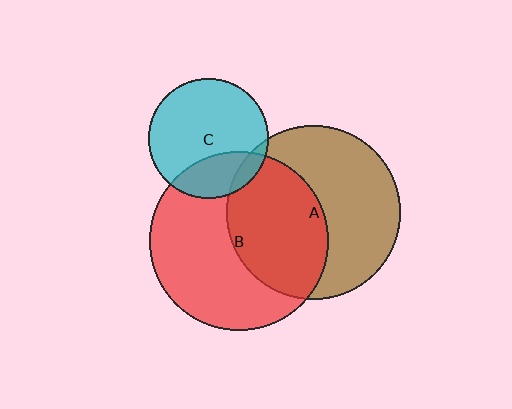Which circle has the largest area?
Circle B (red).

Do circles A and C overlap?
Yes.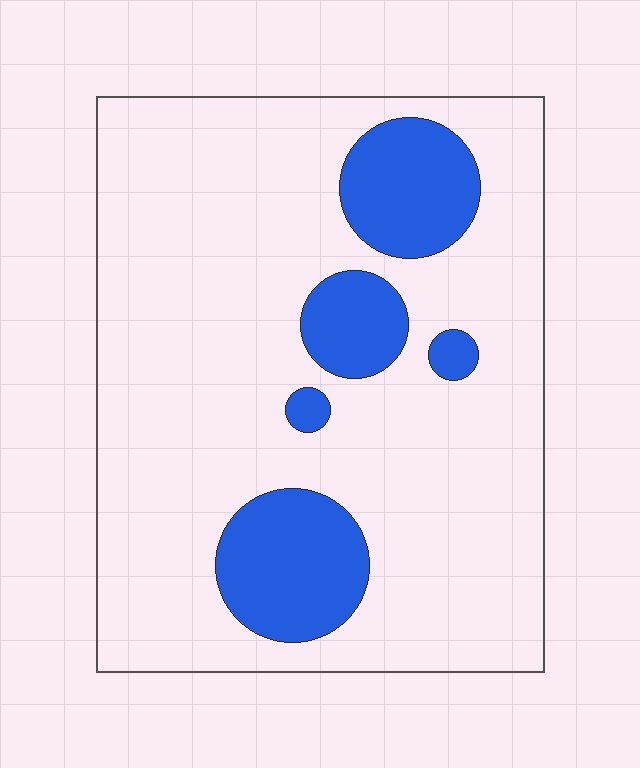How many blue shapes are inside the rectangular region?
5.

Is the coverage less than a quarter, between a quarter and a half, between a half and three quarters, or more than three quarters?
Less than a quarter.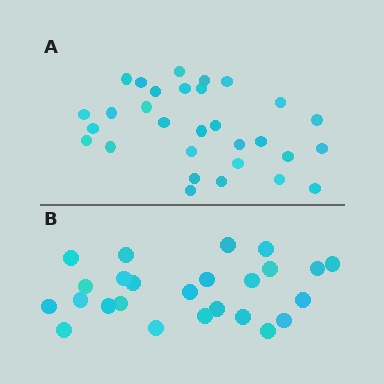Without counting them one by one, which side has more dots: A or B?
Region A (the top region) has more dots.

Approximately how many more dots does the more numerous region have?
Region A has about 5 more dots than region B.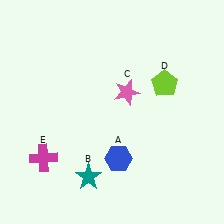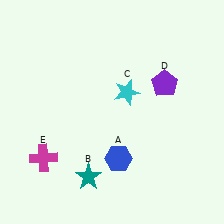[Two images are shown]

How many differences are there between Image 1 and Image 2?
There are 2 differences between the two images.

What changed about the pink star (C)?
In Image 1, C is pink. In Image 2, it changed to cyan.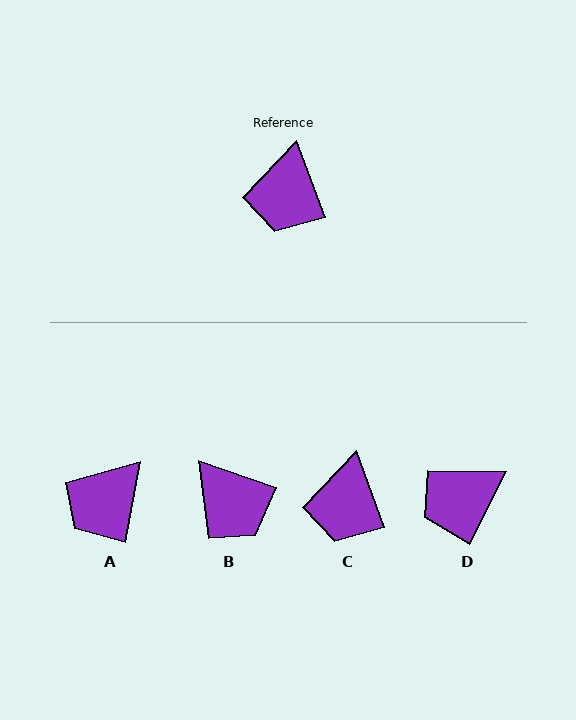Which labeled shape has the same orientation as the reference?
C.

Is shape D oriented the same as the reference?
No, it is off by about 47 degrees.